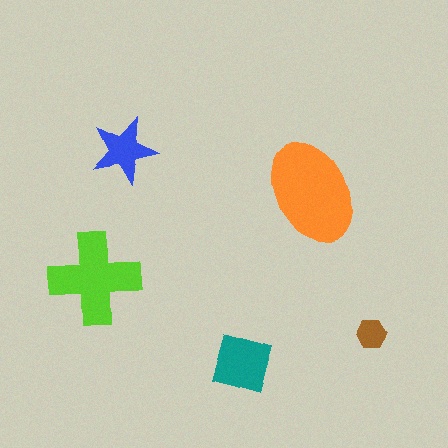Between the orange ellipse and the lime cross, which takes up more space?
The orange ellipse.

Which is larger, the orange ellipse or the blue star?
The orange ellipse.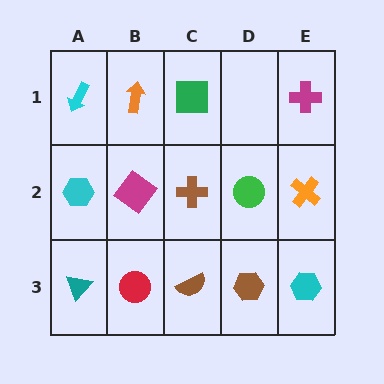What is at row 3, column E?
A cyan hexagon.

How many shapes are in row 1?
4 shapes.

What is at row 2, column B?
A magenta diamond.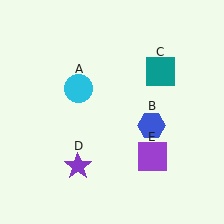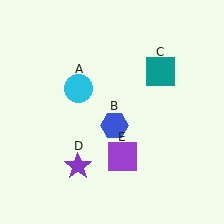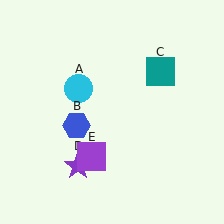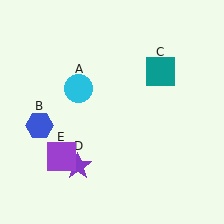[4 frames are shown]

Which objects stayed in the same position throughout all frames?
Cyan circle (object A) and teal square (object C) and purple star (object D) remained stationary.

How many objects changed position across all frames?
2 objects changed position: blue hexagon (object B), purple square (object E).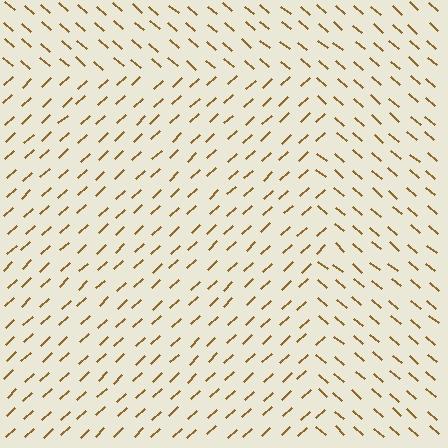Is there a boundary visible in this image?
Yes, there is a texture boundary formed by a change in line orientation.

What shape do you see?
I see a rectangle.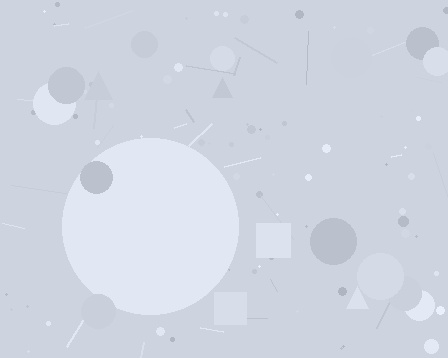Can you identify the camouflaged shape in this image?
The camouflaged shape is a circle.